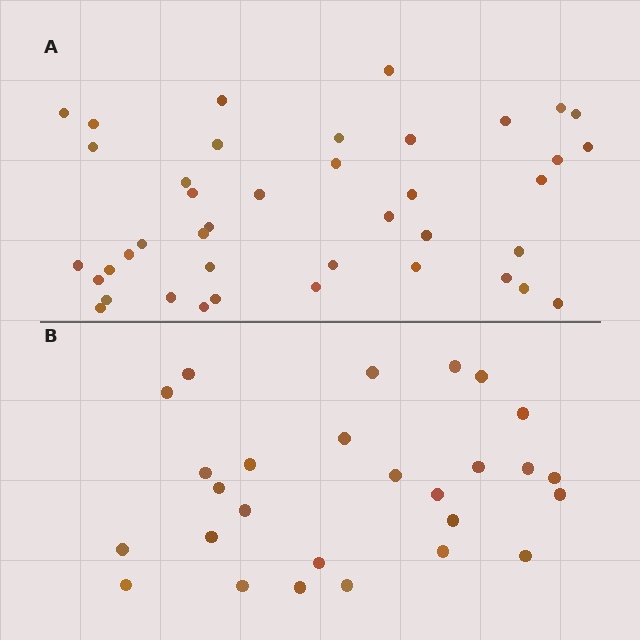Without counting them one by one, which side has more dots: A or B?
Region A (the top region) has more dots.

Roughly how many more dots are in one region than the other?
Region A has approximately 15 more dots than region B.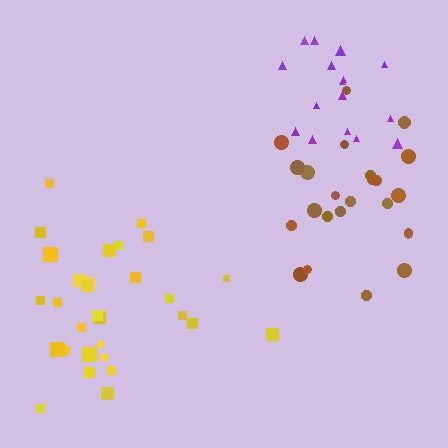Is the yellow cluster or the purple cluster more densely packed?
Purple.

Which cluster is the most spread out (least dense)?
Yellow.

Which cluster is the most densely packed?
Purple.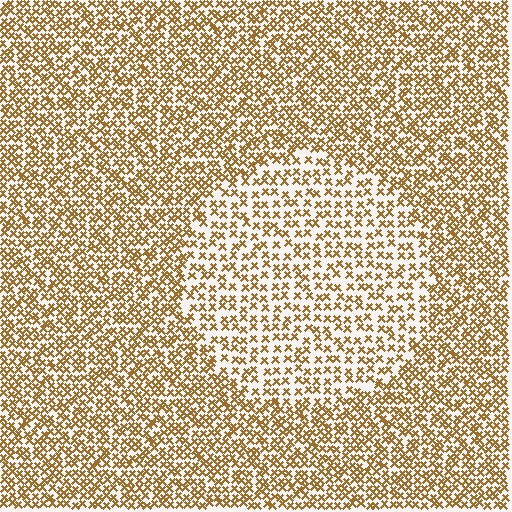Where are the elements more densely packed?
The elements are more densely packed outside the circle boundary.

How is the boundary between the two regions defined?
The boundary is defined by a change in element density (approximately 1.7x ratio). All elements are the same color, size, and shape.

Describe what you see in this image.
The image contains small brown elements arranged at two different densities. A circle-shaped region is visible where the elements are less densely packed than the surrounding area.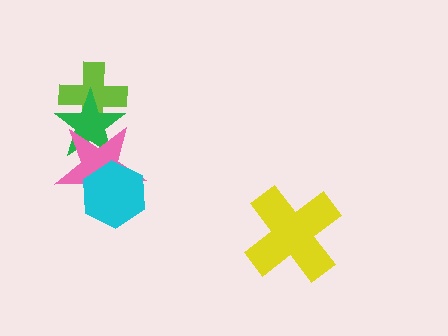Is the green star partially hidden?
Yes, it is partially covered by another shape.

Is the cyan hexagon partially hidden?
No, no other shape covers it.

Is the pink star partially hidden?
Yes, it is partially covered by another shape.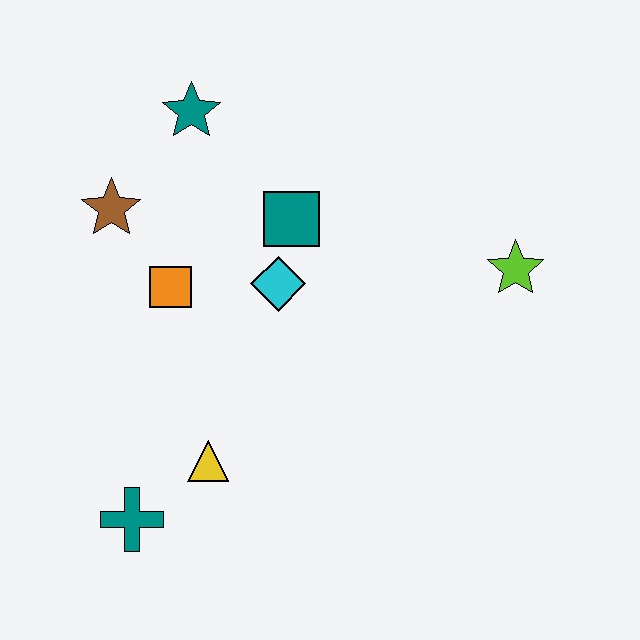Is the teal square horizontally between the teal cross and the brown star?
No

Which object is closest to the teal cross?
The yellow triangle is closest to the teal cross.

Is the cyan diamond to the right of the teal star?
Yes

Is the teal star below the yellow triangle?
No